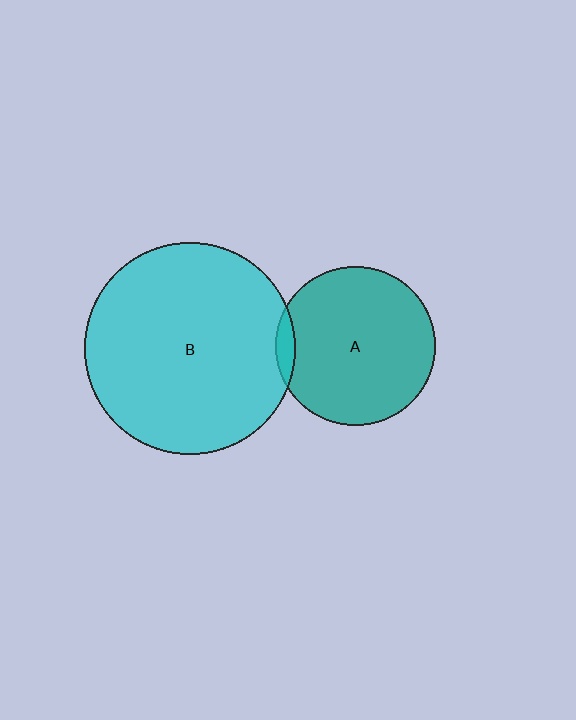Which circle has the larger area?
Circle B (cyan).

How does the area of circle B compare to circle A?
Approximately 1.8 times.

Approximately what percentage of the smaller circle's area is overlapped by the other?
Approximately 5%.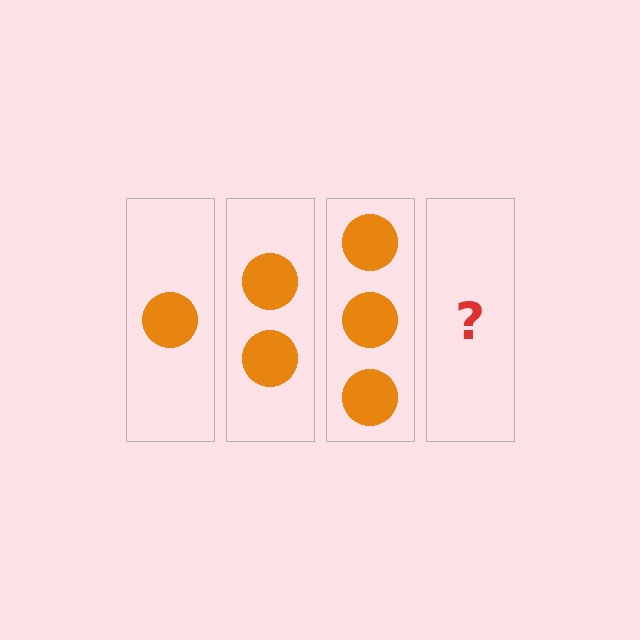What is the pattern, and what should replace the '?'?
The pattern is that each step adds one more circle. The '?' should be 4 circles.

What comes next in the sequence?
The next element should be 4 circles.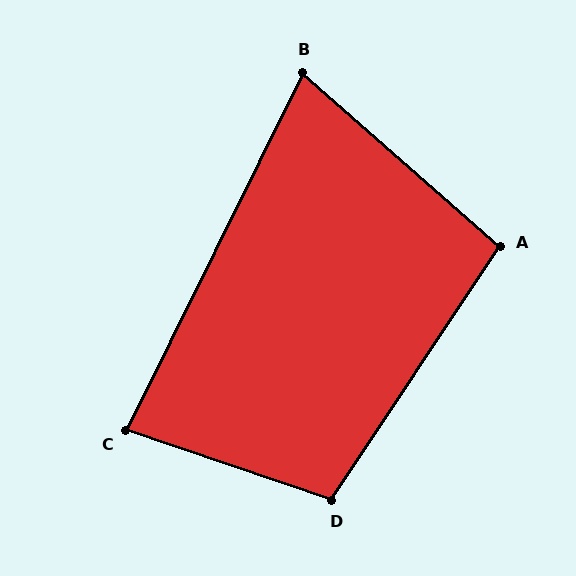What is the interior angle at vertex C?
Approximately 82 degrees (acute).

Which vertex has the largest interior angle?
D, at approximately 105 degrees.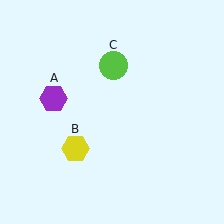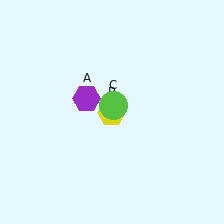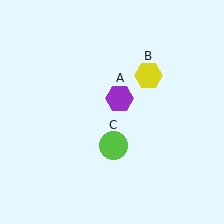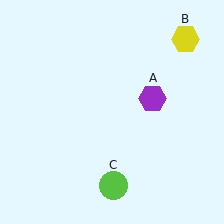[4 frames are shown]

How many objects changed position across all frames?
3 objects changed position: purple hexagon (object A), yellow hexagon (object B), lime circle (object C).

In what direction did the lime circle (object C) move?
The lime circle (object C) moved down.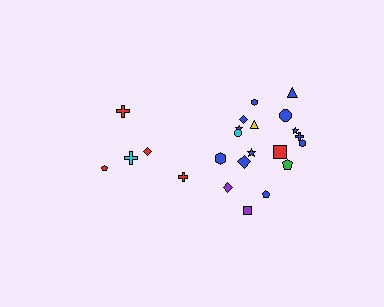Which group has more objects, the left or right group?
The right group.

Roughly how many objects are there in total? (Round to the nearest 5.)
Roughly 25 objects in total.